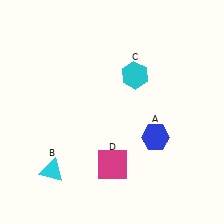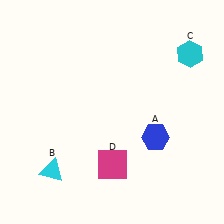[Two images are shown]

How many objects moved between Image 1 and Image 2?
1 object moved between the two images.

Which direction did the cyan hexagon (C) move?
The cyan hexagon (C) moved right.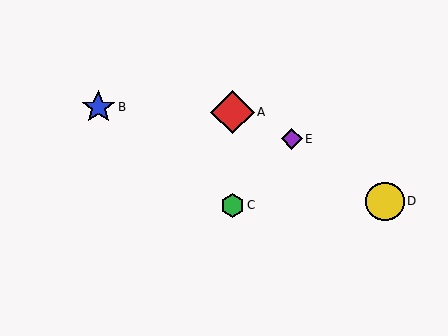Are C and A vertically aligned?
Yes, both are at x≈232.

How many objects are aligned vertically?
2 objects (A, C) are aligned vertically.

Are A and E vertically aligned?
No, A is at x≈232 and E is at x≈292.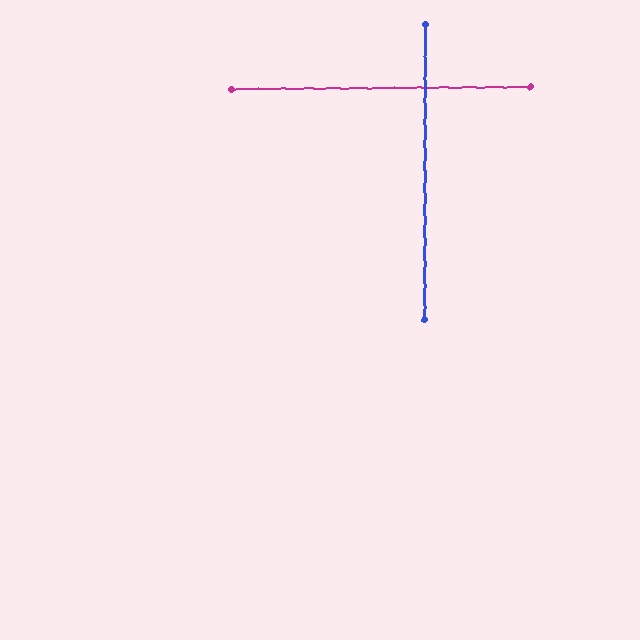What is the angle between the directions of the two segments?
Approximately 89 degrees.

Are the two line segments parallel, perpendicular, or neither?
Perpendicular — they meet at approximately 89°.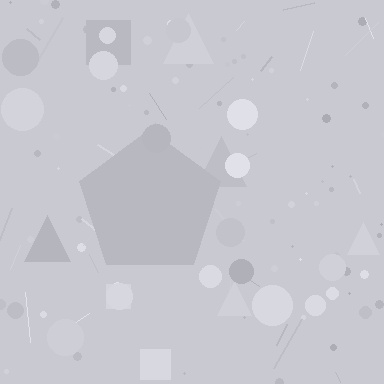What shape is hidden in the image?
A pentagon is hidden in the image.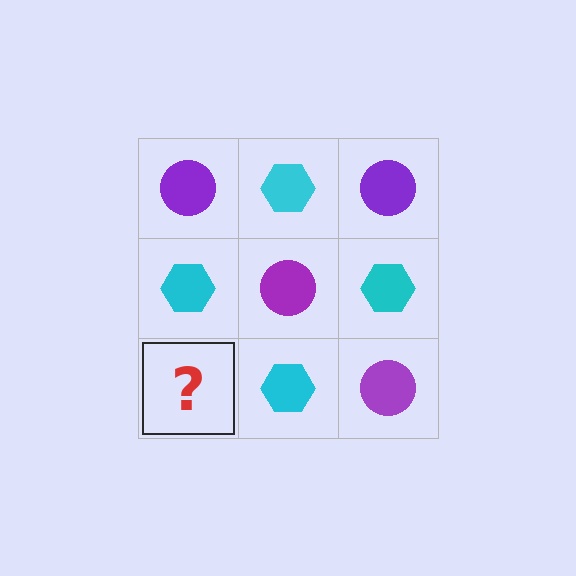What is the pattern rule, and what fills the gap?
The rule is that it alternates purple circle and cyan hexagon in a checkerboard pattern. The gap should be filled with a purple circle.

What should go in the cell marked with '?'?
The missing cell should contain a purple circle.